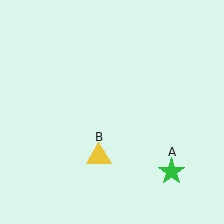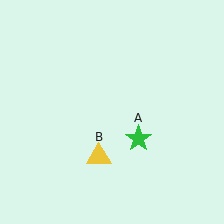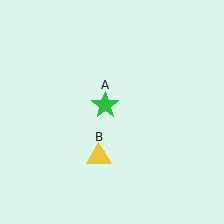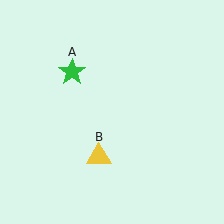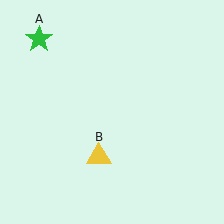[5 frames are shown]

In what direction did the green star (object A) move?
The green star (object A) moved up and to the left.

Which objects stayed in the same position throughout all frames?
Yellow triangle (object B) remained stationary.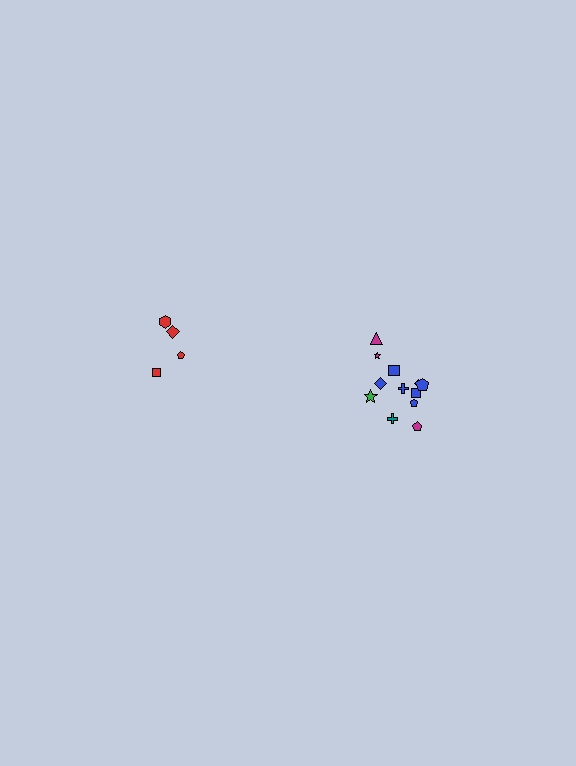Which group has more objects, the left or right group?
The right group.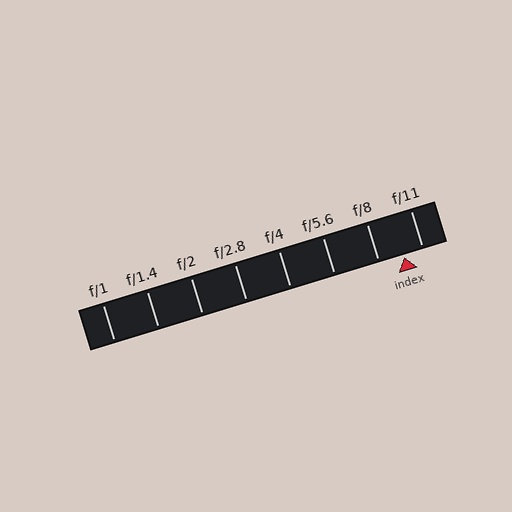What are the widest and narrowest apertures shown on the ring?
The widest aperture shown is f/1 and the narrowest is f/11.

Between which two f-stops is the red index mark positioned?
The index mark is between f/8 and f/11.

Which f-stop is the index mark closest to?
The index mark is closest to f/11.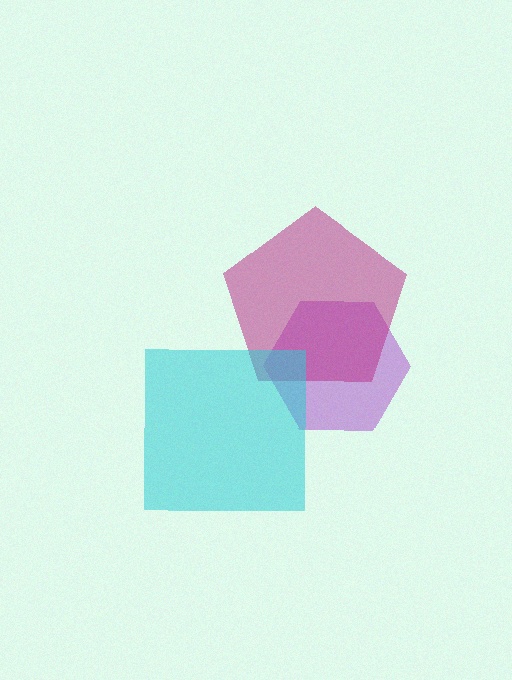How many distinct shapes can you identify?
There are 3 distinct shapes: a purple hexagon, a magenta pentagon, a cyan square.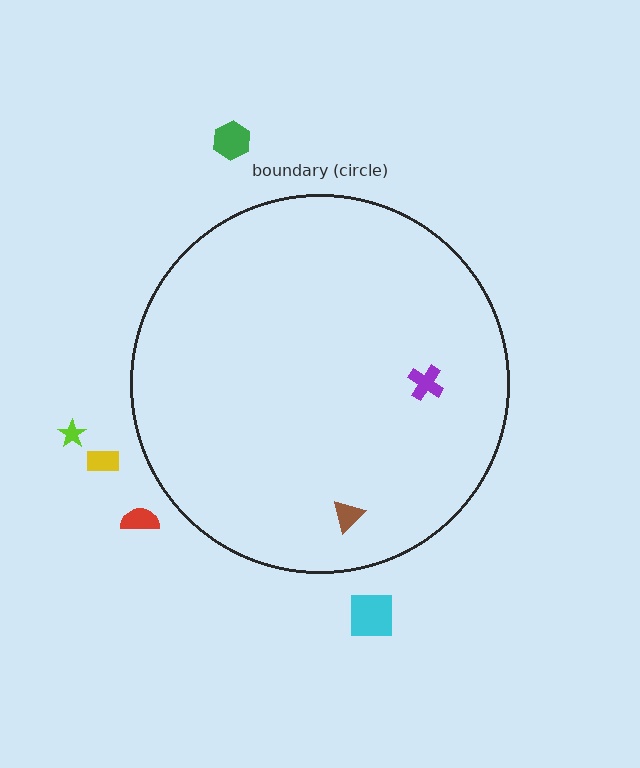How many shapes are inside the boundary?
2 inside, 5 outside.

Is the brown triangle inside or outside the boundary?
Inside.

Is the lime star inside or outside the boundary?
Outside.